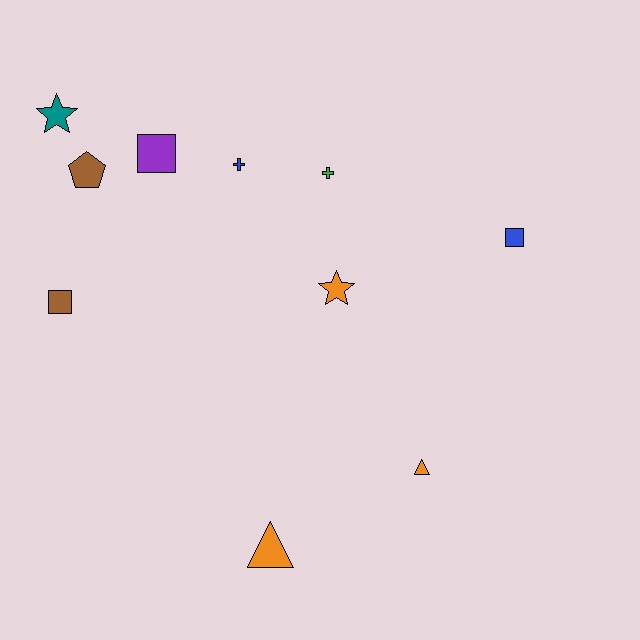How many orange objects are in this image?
There are 3 orange objects.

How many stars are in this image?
There are 2 stars.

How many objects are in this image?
There are 10 objects.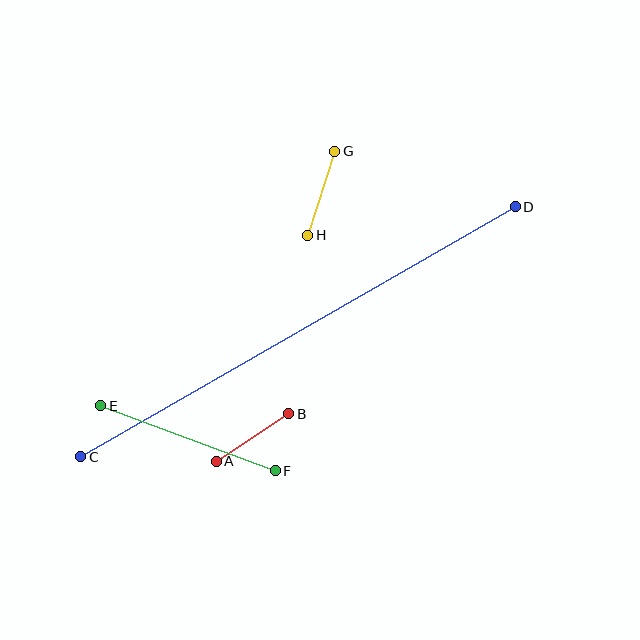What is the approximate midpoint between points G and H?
The midpoint is at approximately (321, 193) pixels.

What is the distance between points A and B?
The distance is approximately 86 pixels.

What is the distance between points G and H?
The distance is approximately 88 pixels.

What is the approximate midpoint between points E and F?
The midpoint is at approximately (188, 438) pixels.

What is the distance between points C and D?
The distance is approximately 501 pixels.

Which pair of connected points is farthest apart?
Points C and D are farthest apart.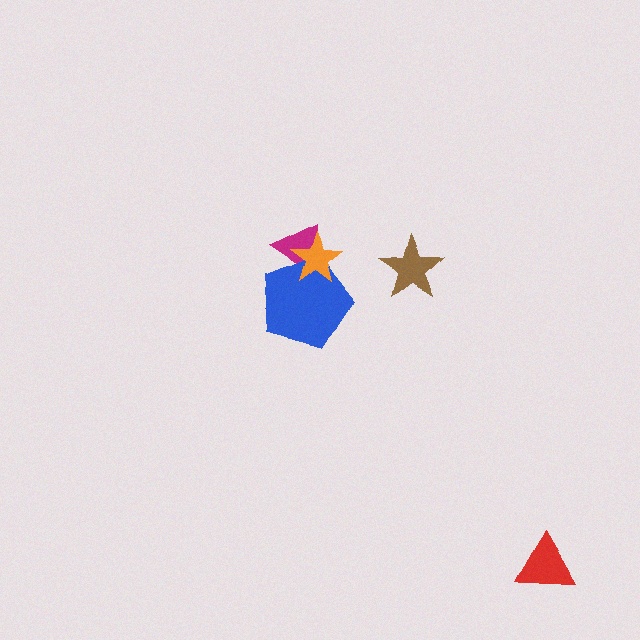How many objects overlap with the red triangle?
0 objects overlap with the red triangle.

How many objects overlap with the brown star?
0 objects overlap with the brown star.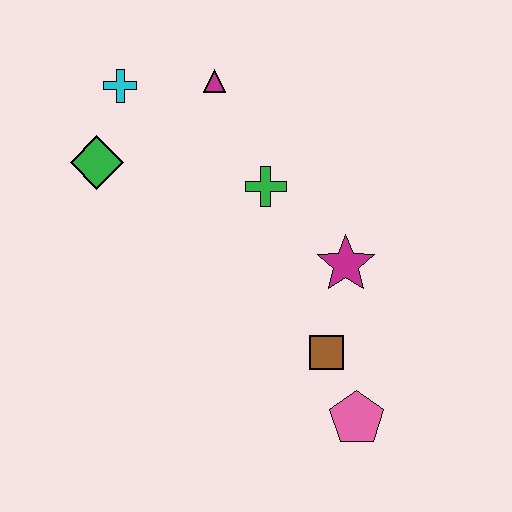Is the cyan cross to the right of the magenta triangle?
No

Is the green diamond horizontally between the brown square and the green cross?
No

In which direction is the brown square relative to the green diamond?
The brown square is to the right of the green diamond.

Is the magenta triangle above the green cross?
Yes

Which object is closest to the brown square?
The pink pentagon is closest to the brown square.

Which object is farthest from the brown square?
The cyan cross is farthest from the brown square.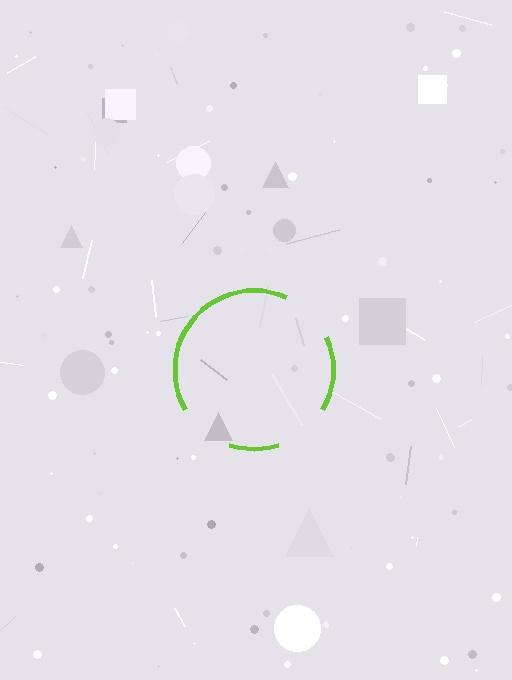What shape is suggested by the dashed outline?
The dashed outline suggests a circle.